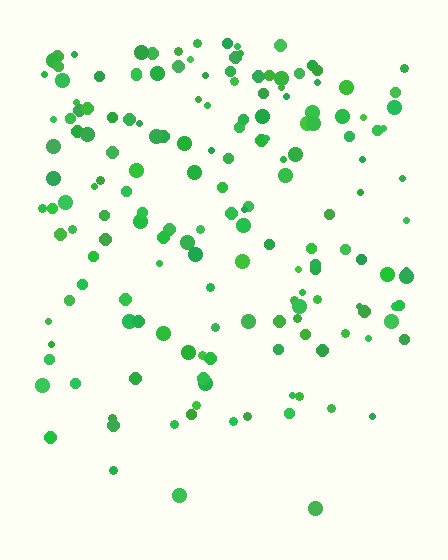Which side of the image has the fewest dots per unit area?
The bottom.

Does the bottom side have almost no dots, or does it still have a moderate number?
Still a moderate number, just noticeably fewer than the top.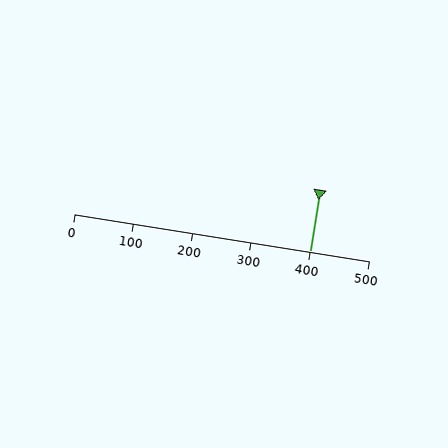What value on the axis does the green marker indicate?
The marker indicates approximately 400.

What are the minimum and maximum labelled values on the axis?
The axis runs from 0 to 500.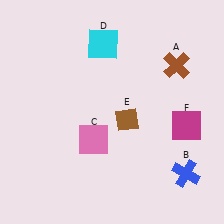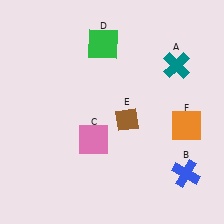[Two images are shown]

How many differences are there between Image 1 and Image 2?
There are 3 differences between the two images.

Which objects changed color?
A changed from brown to teal. D changed from cyan to green. F changed from magenta to orange.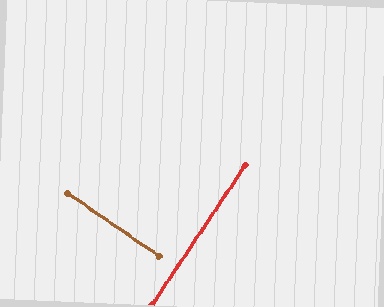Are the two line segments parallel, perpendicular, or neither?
Perpendicular — they meet at approximately 89°.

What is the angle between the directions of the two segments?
Approximately 89 degrees.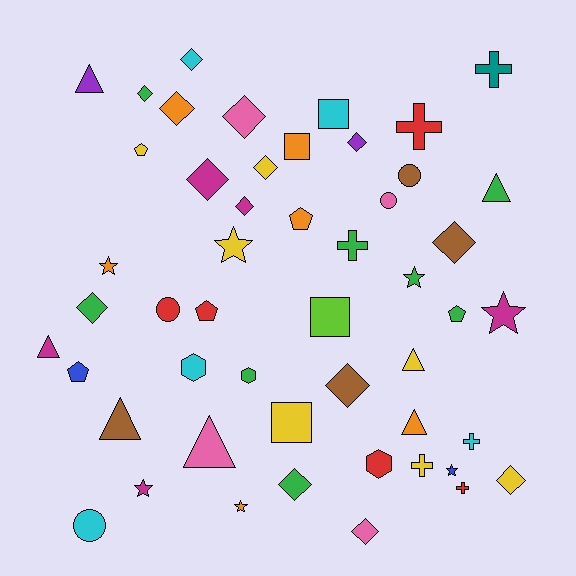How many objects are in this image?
There are 50 objects.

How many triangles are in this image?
There are 7 triangles.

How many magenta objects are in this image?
There are 5 magenta objects.